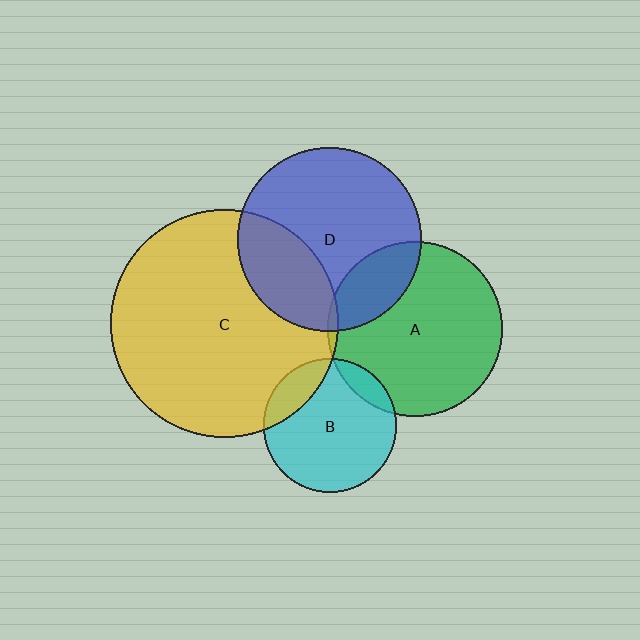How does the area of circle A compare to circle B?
Approximately 1.7 times.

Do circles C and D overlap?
Yes.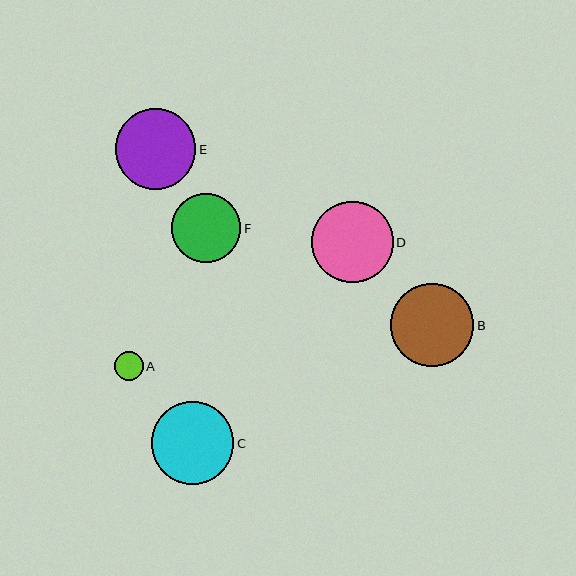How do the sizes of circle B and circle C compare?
Circle B and circle C are approximately the same size.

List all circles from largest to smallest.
From largest to smallest: B, C, D, E, F, A.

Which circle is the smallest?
Circle A is the smallest with a size of approximately 29 pixels.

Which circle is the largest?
Circle B is the largest with a size of approximately 83 pixels.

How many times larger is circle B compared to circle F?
Circle B is approximately 1.2 times the size of circle F.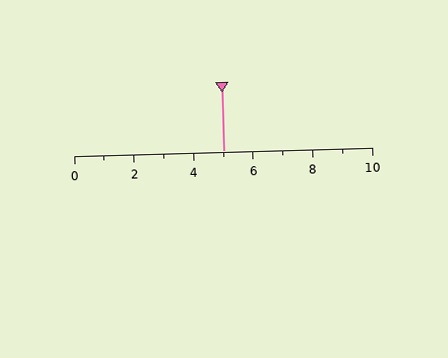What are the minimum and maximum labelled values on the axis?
The axis runs from 0 to 10.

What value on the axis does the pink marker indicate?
The marker indicates approximately 5.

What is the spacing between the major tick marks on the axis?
The major ticks are spaced 2 apart.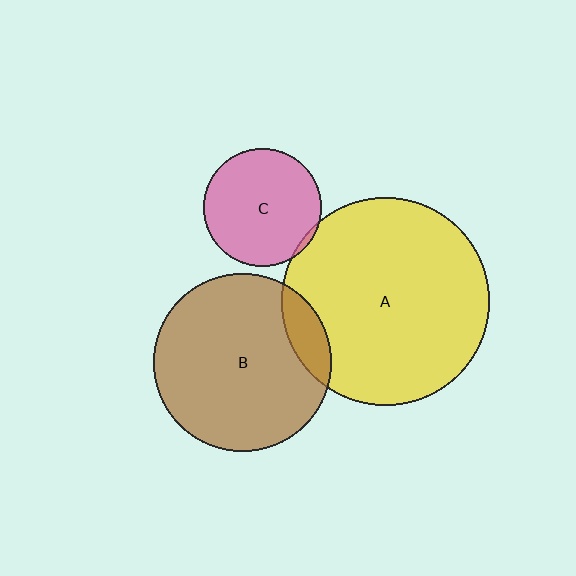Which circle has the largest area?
Circle A (yellow).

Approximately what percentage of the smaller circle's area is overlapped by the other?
Approximately 5%.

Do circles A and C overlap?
Yes.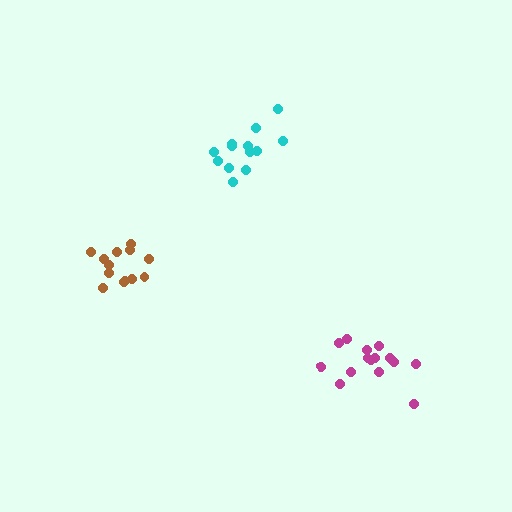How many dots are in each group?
Group 1: 13 dots, Group 2: 15 dots, Group 3: 13 dots (41 total).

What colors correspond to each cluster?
The clusters are colored: cyan, magenta, brown.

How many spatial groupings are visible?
There are 3 spatial groupings.